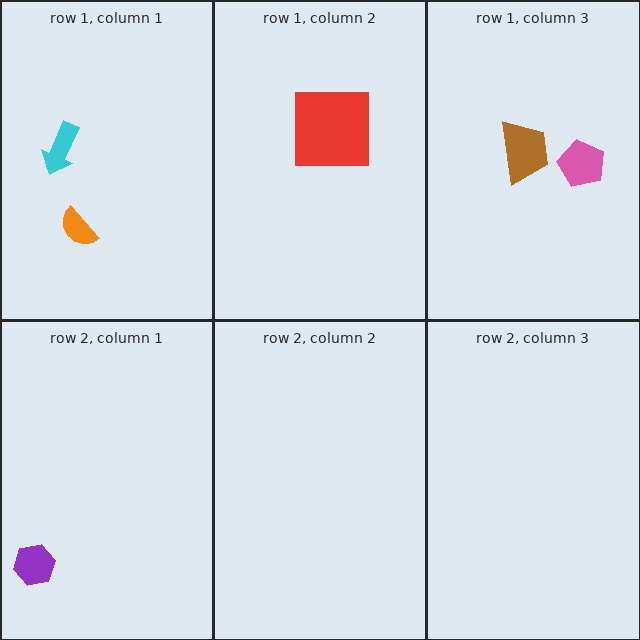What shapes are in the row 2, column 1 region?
The purple hexagon.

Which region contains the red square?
The row 1, column 2 region.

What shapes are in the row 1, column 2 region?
The red square.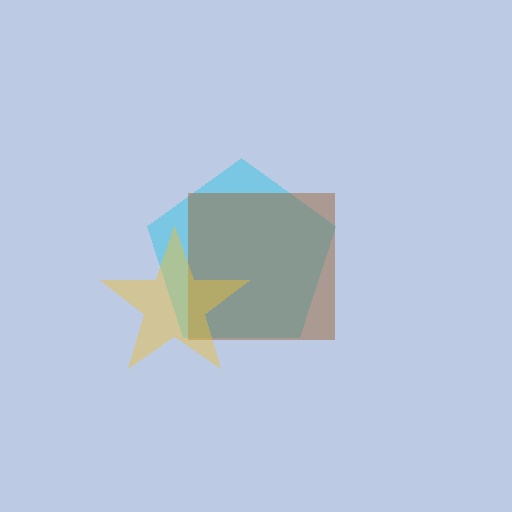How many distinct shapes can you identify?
There are 3 distinct shapes: a cyan pentagon, a brown square, a yellow star.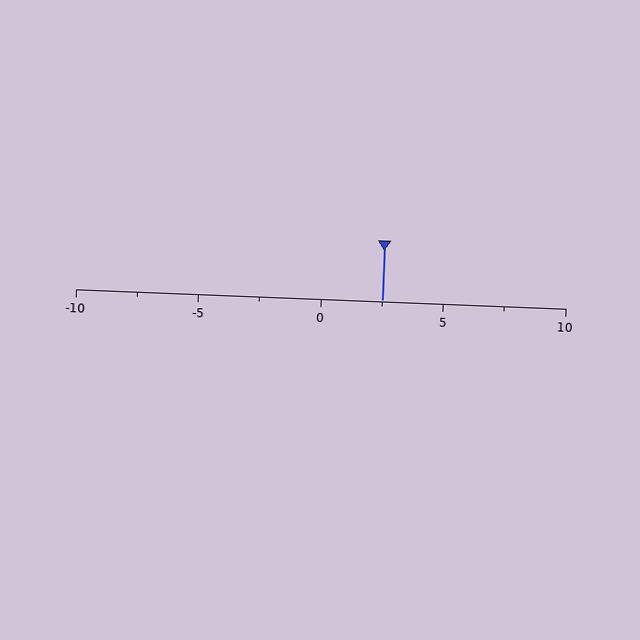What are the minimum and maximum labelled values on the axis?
The axis runs from -10 to 10.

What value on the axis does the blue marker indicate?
The marker indicates approximately 2.5.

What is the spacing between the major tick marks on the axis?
The major ticks are spaced 5 apart.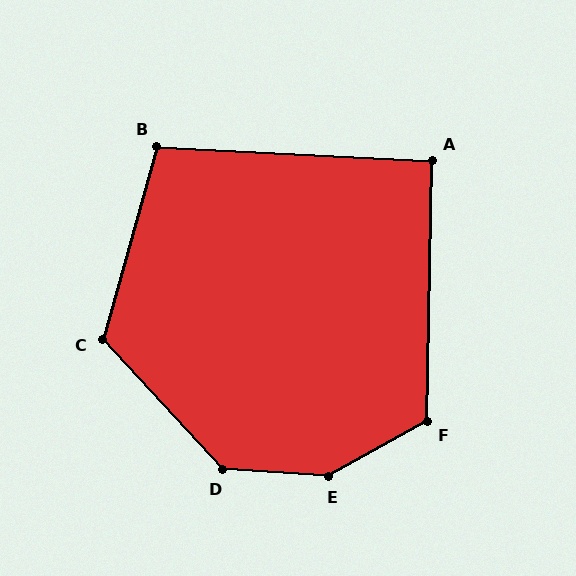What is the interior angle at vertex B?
Approximately 103 degrees (obtuse).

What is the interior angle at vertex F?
Approximately 120 degrees (obtuse).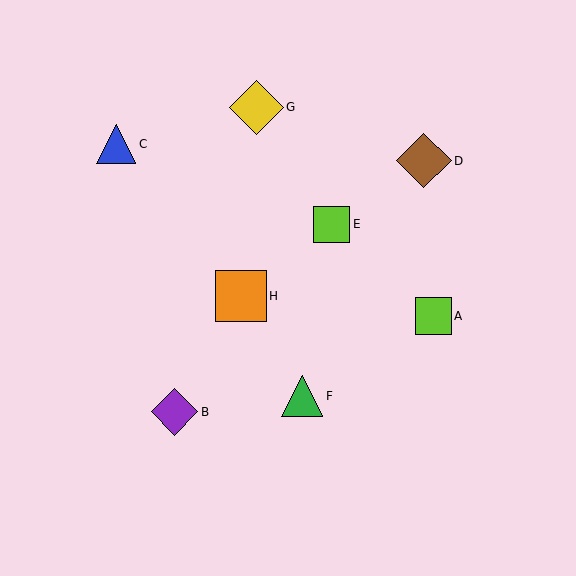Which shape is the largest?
The brown diamond (labeled D) is the largest.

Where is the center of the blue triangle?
The center of the blue triangle is at (116, 144).